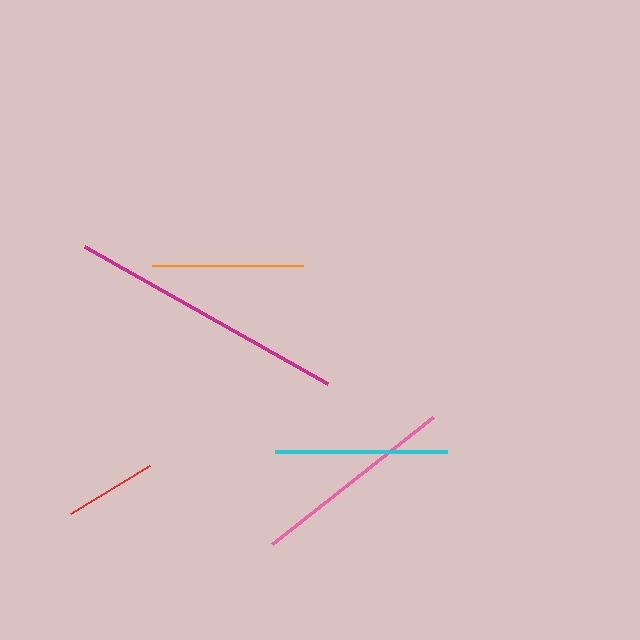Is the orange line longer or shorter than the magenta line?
The magenta line is longer than the orange line.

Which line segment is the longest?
The magenta line is the longest at approximately 279 pixels.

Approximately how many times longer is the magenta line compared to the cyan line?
The magenta line is approximately 1.6 times the length of the cyan line.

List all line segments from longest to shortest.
From longest to shortest: magenta, pink, cyan, orange, red.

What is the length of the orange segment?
The orange segment is approximately 150 pixels long.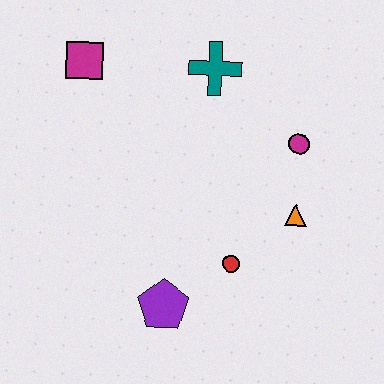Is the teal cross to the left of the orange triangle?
Yes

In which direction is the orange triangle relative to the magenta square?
The orange triangle is to the right of the magenta square.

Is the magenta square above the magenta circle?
Yes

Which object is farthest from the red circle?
The magenta square is farthest from the red circle.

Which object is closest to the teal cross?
The magenta circle is closest to the teal cross.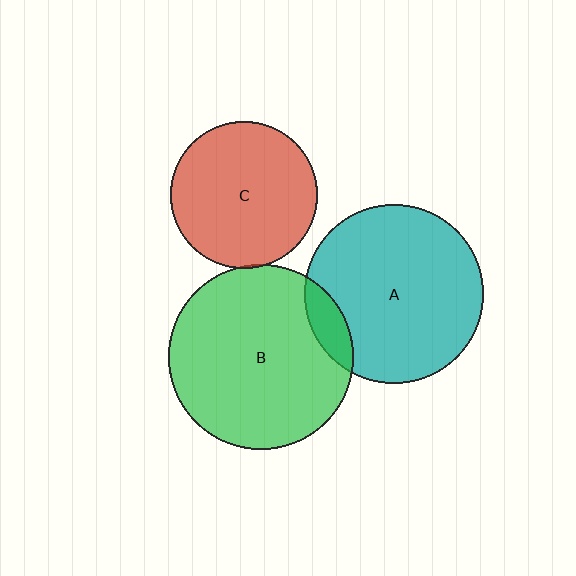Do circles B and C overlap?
Yes.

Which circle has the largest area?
Circle B (green).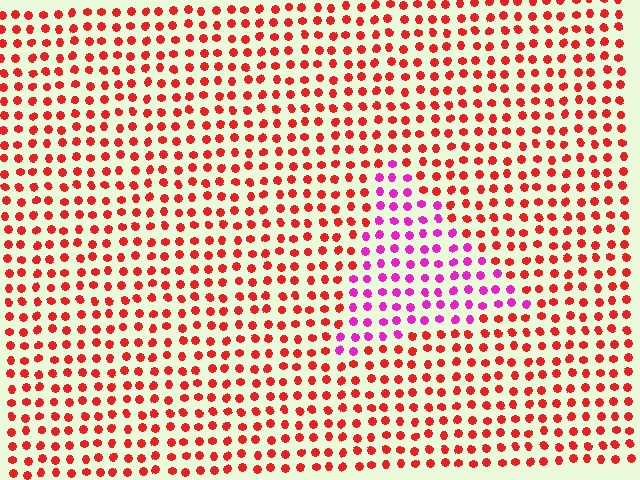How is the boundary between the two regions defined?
The boundary is defined purely by a slight shift in hue (about 50 degrees). Spacing, size, and orientation are identical on both sides.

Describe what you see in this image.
The image is filled with small red elements in a uniform arrangement. A triangle-shaped region is visible where the elements are tinted to a slightly different hue, forming a subtle color boundary.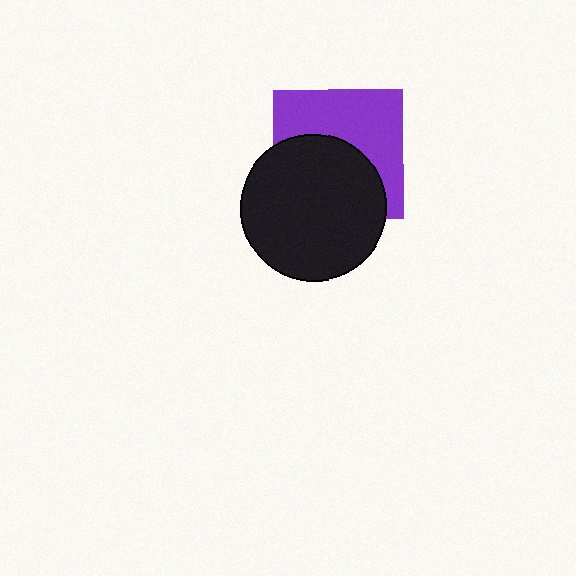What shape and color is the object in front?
The object in front is a black circle.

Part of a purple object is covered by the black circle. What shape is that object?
It is a square.